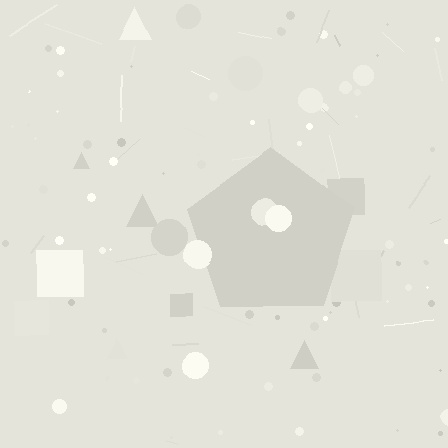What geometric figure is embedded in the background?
A pentagon is embedded in the background.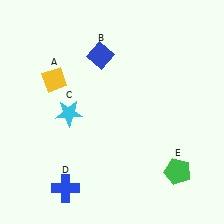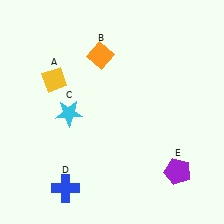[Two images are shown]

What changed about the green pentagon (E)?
In Image 1, E is green. In Image 2, it changed to purple.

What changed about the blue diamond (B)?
In Image 1, B is blue. In Image 2, it changed to orange.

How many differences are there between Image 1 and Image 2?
There are 2 differences between the two images.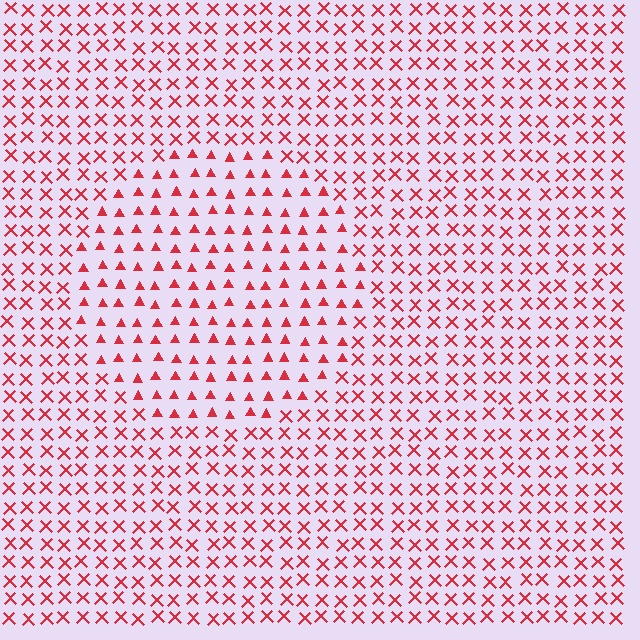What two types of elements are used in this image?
The image uses triangles inside the circle region and X marks outside it.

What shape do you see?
I see a circle.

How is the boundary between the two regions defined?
The boundary is defined by a change in element shape: triangles inside vs. X marks outside. All elements share the same color and spacing.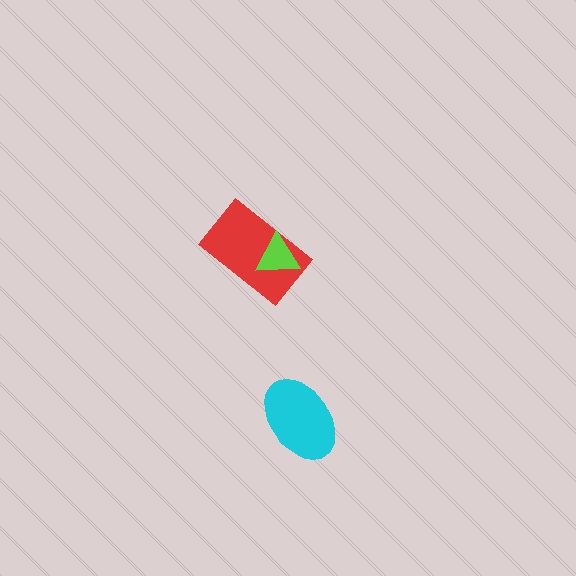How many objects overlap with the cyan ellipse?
0 objects overlap with the cyan ellipse.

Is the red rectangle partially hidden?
Yes, it is partially covered by another shape.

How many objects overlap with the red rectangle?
1 object overlaps with the red rectangle.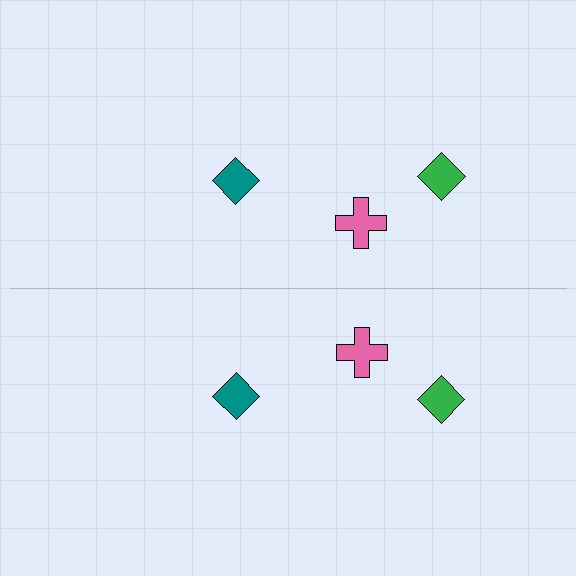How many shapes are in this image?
There are 6 shapes in this image.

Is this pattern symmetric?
Yes, this pattern has bilateral (reflection) symmetry.